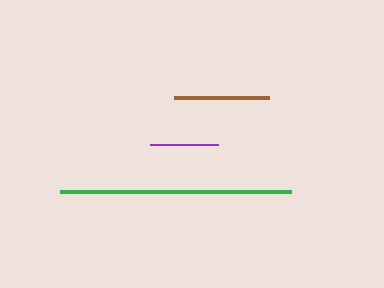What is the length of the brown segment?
The brown segment is approximately 95 pixels long.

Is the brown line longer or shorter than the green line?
The green line is longer than the brown line.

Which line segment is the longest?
The green line is the longest at approximately 232 pixels.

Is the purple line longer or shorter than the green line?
The green line is longer than the purple line.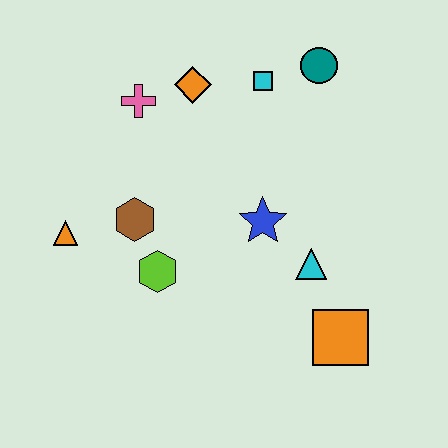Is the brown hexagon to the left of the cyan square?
Yes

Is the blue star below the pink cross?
Yes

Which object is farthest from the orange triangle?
The teal circle is farthest from the orange triangle.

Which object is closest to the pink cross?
The orange diamond is closest to the pink cross.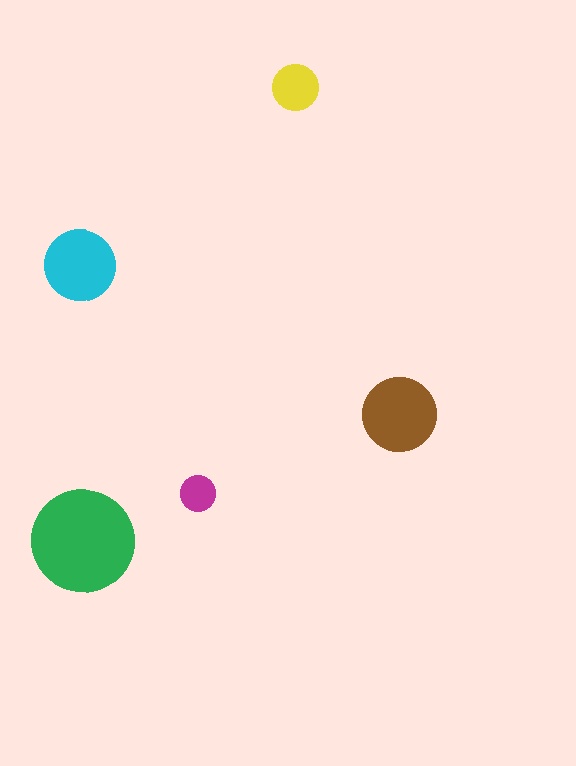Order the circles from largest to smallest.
the green one, the brown one, the cyan one, the yellow one, the magenta one.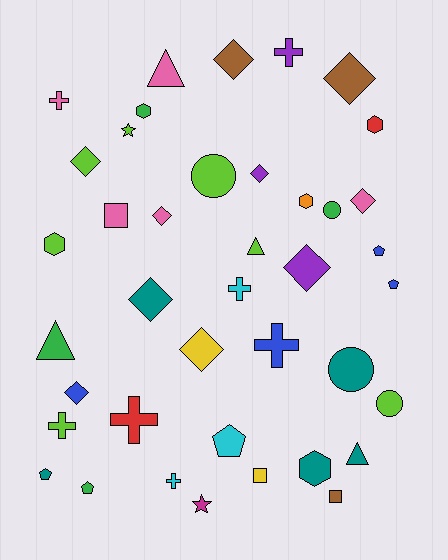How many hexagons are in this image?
There are 5 hexagons.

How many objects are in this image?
There are 40 objects.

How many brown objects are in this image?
There are 3 brown objects.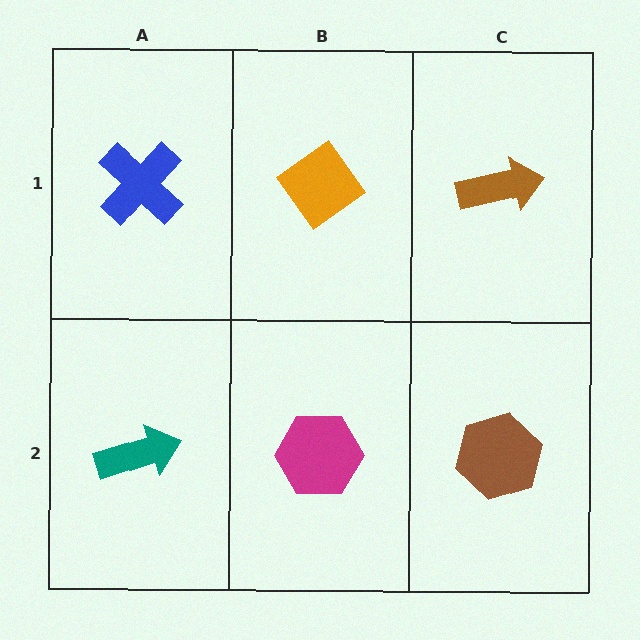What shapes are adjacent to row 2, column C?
A brown arrow (row 1, column C), a magenta hexagon (row 2, column B).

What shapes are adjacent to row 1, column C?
A brown hexagon (row 2, column C), an orange diamond (row 1, column B).